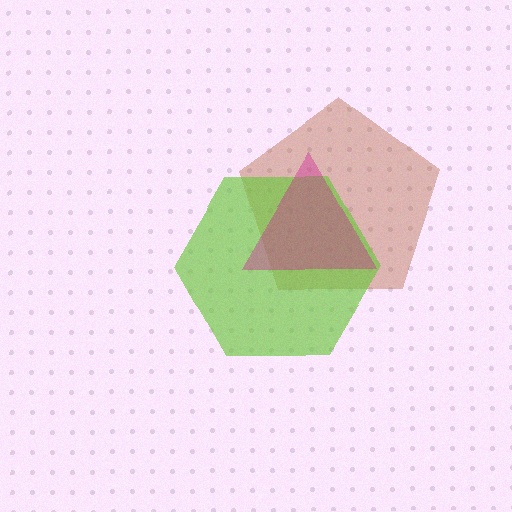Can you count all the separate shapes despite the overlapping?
Yes, there are 3 separate shapes.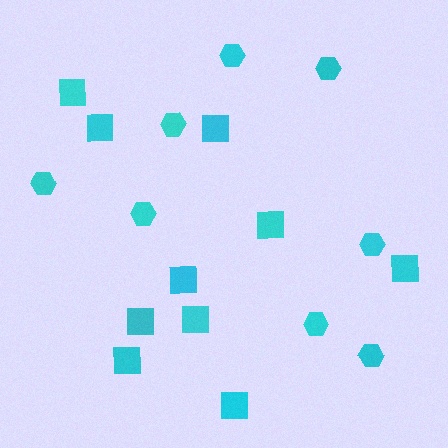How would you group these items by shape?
There are 2 groups: one group of hexagons (8) and one group of squares (10).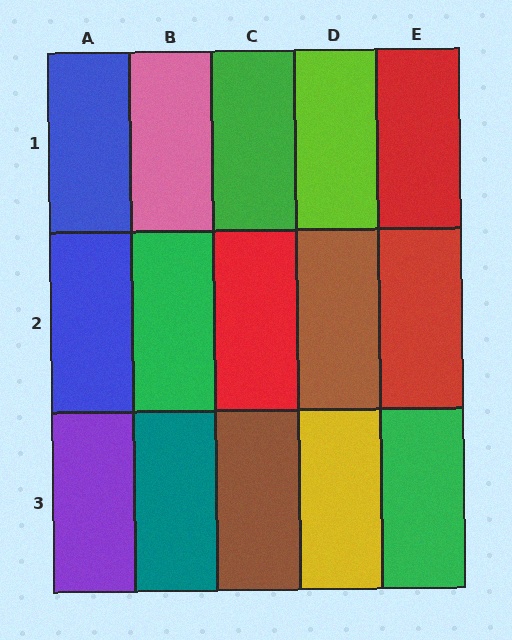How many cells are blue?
2 cells are blue.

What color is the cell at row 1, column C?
Green.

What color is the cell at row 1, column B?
Pink.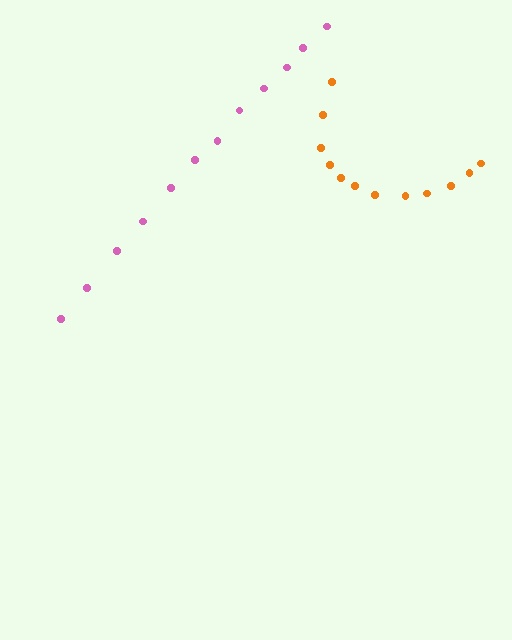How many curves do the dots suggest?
There are 2 distinct paths.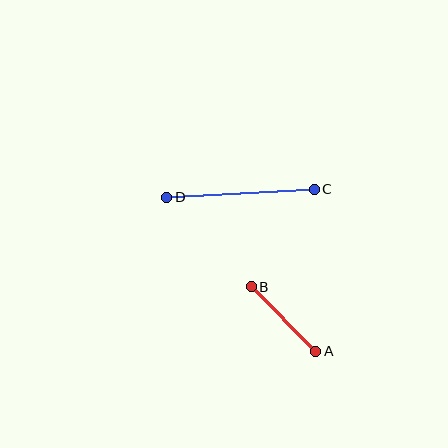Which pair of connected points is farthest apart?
Points C and D are farthest apart.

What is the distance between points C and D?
The distance is approximately 148 pixels.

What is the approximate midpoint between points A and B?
The midpoint is at approximately (284, 319) pixels.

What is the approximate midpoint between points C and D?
The midpoint is at approximately (241, 193) pixels.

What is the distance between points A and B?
The distance is approximately 91 pixels.